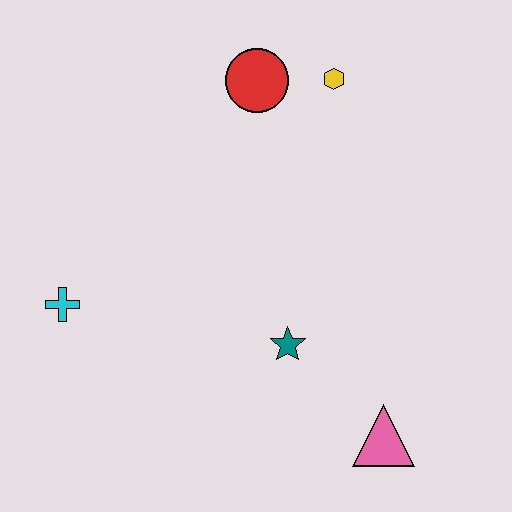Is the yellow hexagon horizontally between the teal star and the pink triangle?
Yes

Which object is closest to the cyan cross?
The teal star is closest to the cyan cross.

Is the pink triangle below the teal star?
Yes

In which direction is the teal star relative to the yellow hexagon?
The teal star is below the yellow hexagon.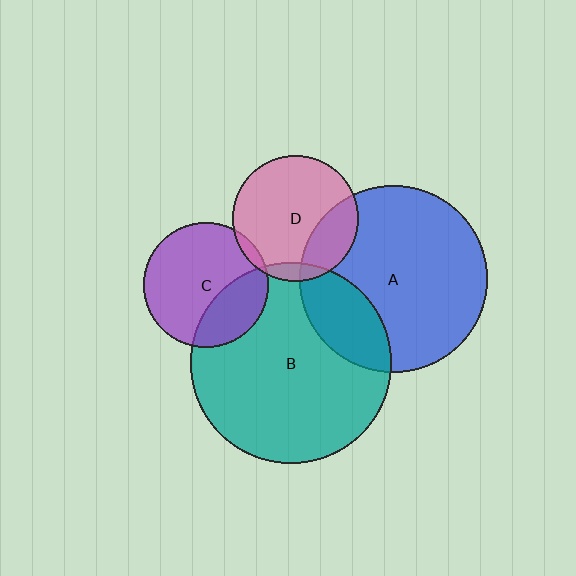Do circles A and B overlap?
Yes.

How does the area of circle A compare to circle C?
Approximately 2.3 times.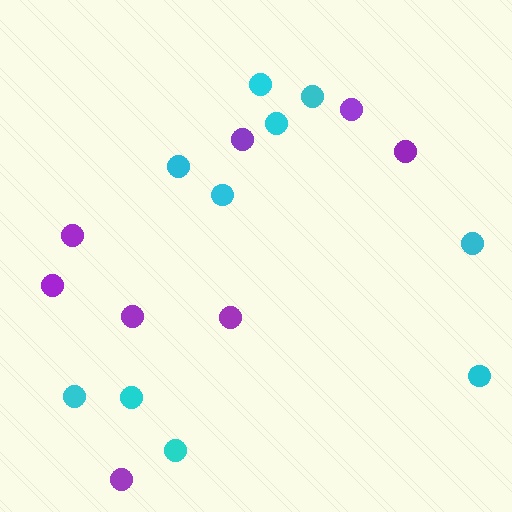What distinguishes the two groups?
There are 2 groups: one group of cyan circles (10) and one group of purple circles (8).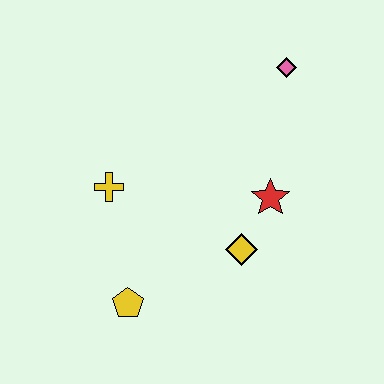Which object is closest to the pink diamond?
The red star is closest to the pink diamond.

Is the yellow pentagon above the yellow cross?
No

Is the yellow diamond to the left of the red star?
Yes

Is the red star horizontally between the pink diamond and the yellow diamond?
Yes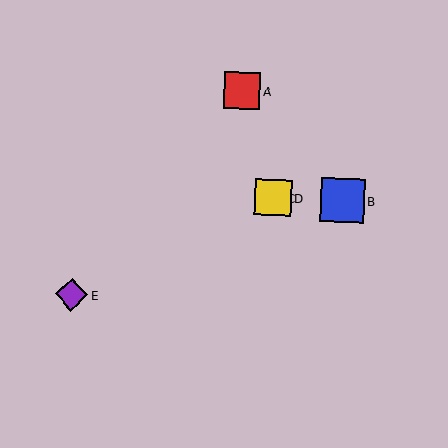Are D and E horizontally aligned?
No, D is at y≈198 and E is at y≈295.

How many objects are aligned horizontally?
3 objects (B, C, D) are aligned horizontally.